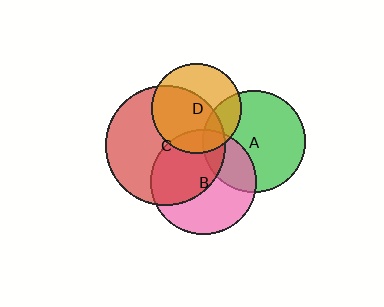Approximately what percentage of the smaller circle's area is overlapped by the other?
Approximately 25%.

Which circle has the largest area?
Circle C (red).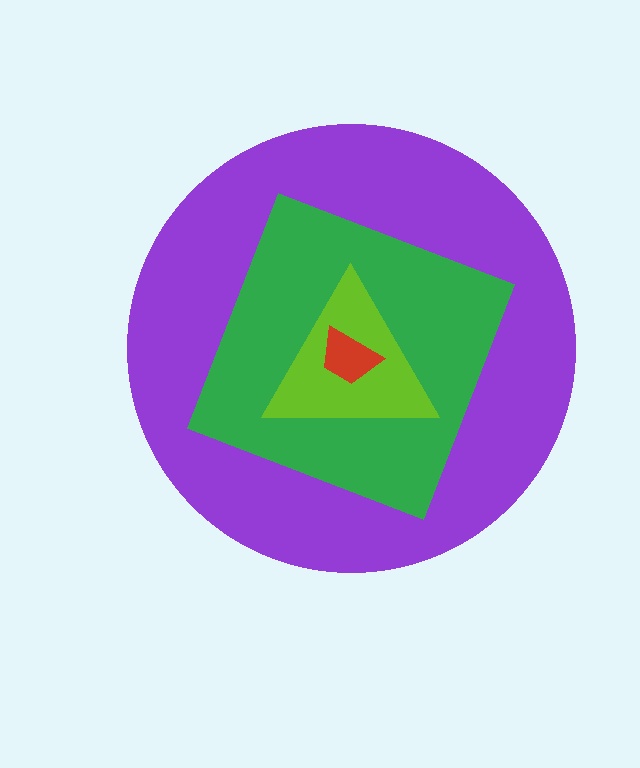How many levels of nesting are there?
4.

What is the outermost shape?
The purple circle.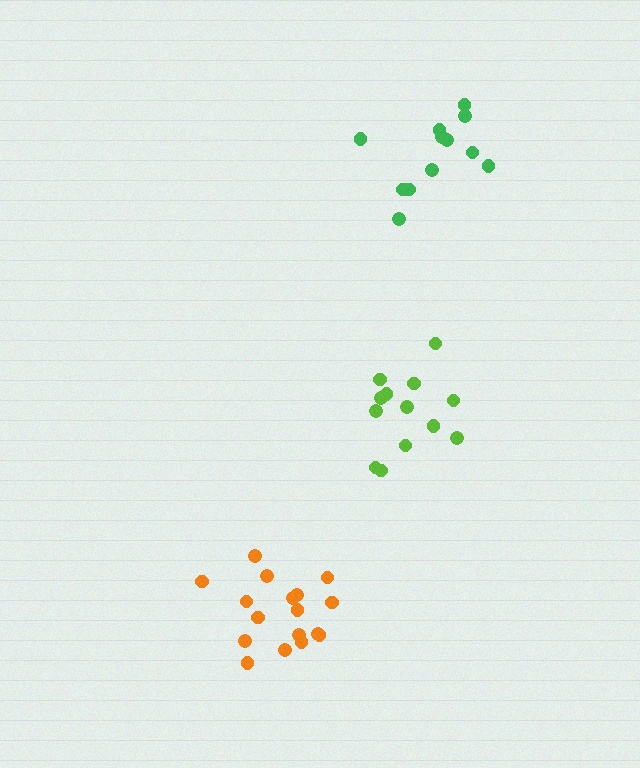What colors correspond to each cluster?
The clusters are colored: orange, green, lime.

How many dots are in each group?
Group 1: 17 dots, Group 2: 12 dots, Group 3: 13 dots (42 total).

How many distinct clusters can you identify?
There are 3 distinct clusters.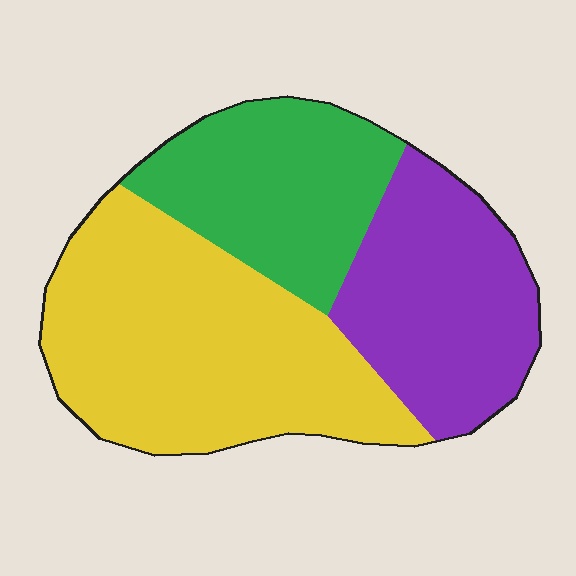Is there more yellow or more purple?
Yellow.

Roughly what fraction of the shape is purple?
Purple covers roughly 30% of the shape.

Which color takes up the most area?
Yellow, at roughly 45%.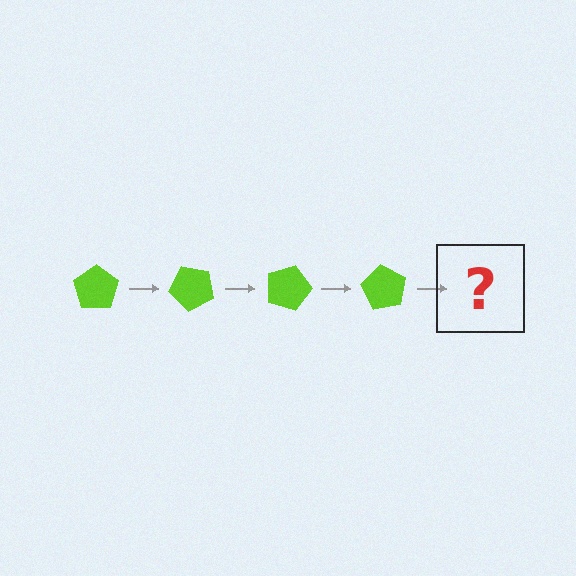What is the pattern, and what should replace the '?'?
The pattern is that the pentagon rotates 45 degrees each step. The '?' should be a lime pentagon rotated 180 degrees.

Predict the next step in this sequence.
The next step is a lime pentagon rotated 180 degrees.